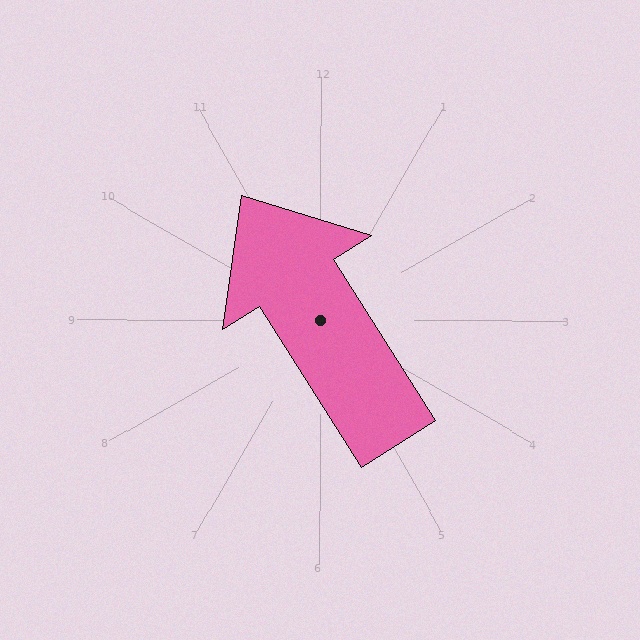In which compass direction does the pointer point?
Northwest.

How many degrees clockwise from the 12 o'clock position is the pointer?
Approximately 328 degrees.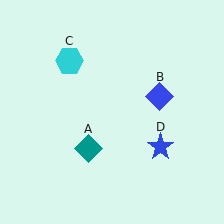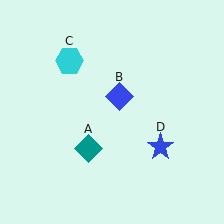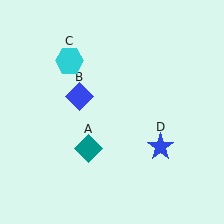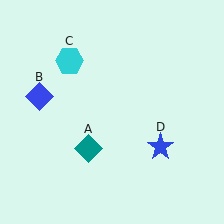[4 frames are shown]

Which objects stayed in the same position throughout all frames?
Teal diamond (object A) and cyan hexagon (object C) and blue star (object D) remained stationary.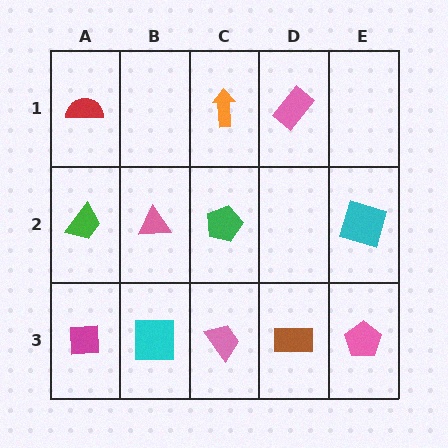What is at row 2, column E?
A cyan square.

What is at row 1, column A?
A red semicircle.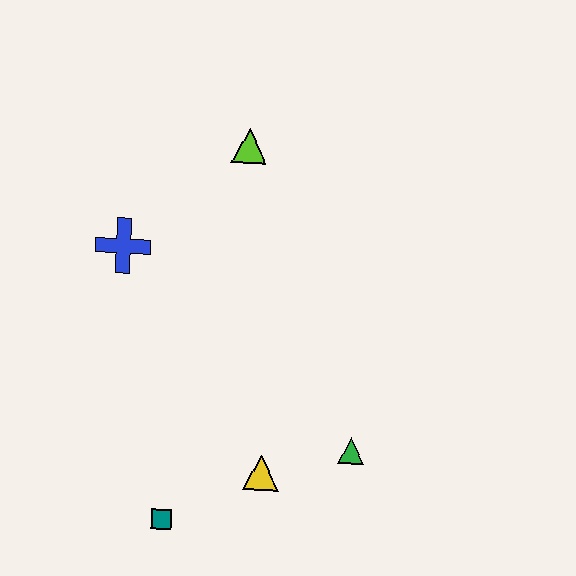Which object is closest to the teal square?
The yellow triangle is closest to the teal square.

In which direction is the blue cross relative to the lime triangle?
The blue cross is to the left of the lime triangle.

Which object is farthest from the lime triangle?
The teal square is farthest from the lime triangle.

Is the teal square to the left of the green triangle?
Yes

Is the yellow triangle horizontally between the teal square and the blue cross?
No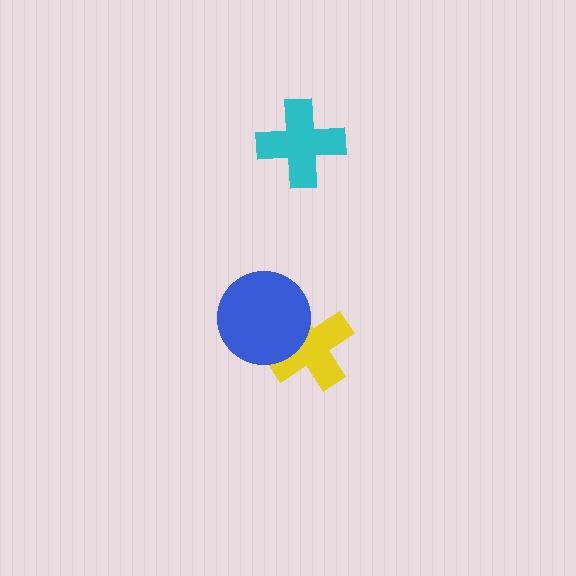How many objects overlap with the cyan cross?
0 objects overlap with the cyan cross.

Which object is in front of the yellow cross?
The blue circle is in front of the yellow cross.